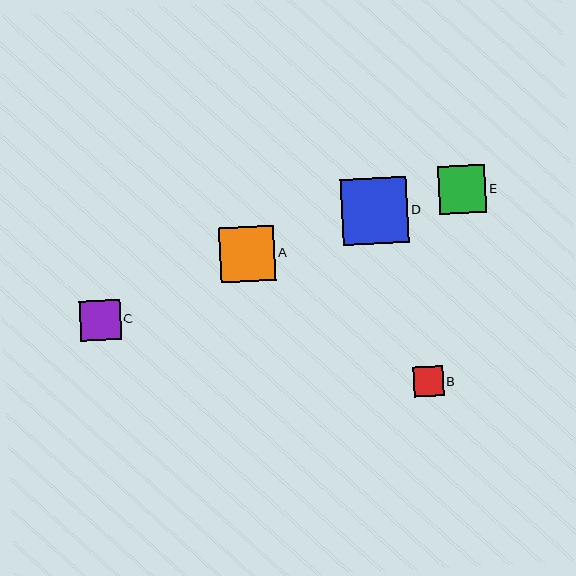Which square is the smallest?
Square B is the smallest with a size of approximately 30 pixels.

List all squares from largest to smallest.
From largest to smallest: D, A, E, C, B.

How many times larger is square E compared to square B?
Square E is approximately 1.6 times the size of square B.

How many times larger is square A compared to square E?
Square A is approximately 1.2 times the size of square E.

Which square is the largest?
Square D is the largest with a size of approximately 66 pixels.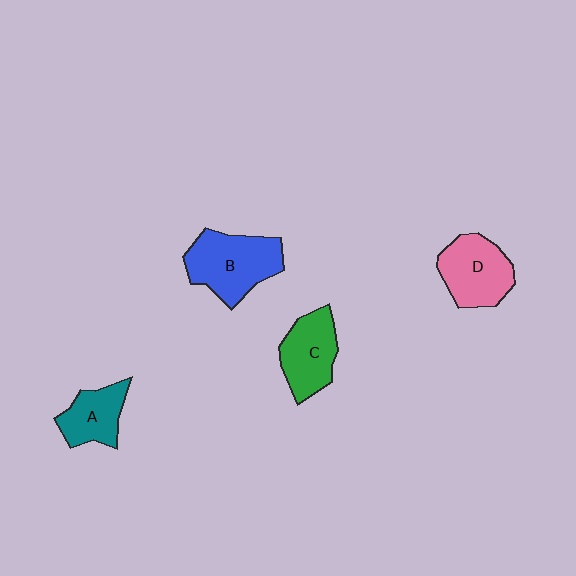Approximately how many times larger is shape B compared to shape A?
Approximately 1.6 times.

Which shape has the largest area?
Shape B (blue).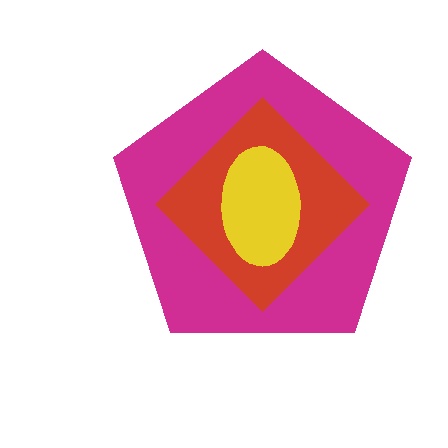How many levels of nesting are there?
3.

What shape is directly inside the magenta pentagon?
The red diamond.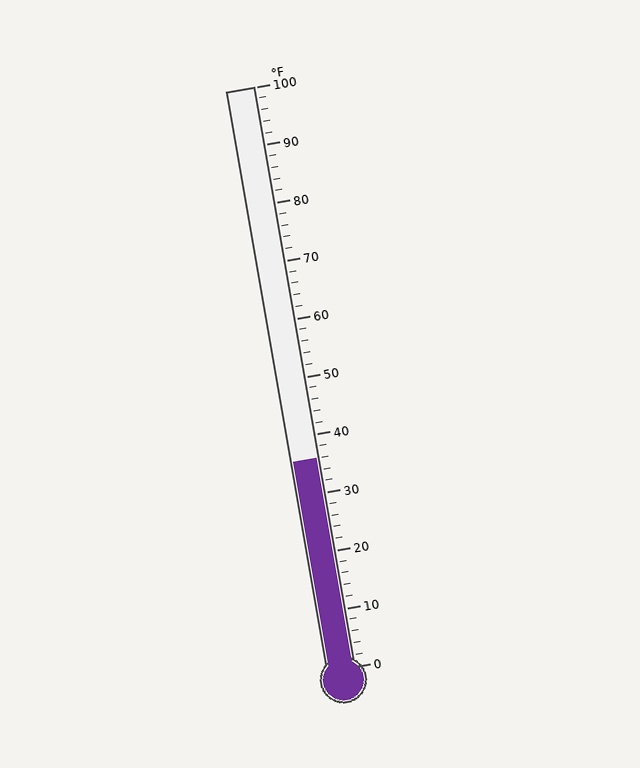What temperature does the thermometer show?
The thermometer shows approximately 36°F.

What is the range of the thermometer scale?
The thermometer scale ranges from 0°F to 100°F.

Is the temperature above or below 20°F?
The temperature is above 20°F.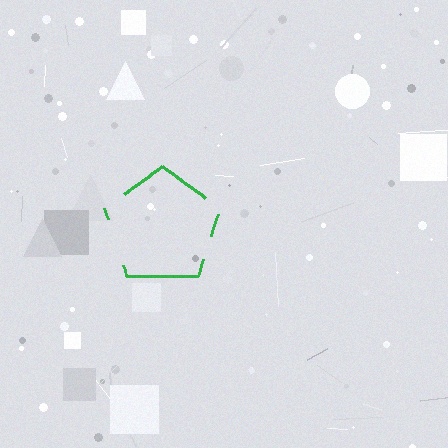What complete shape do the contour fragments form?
The contour fragments form a pentagon.